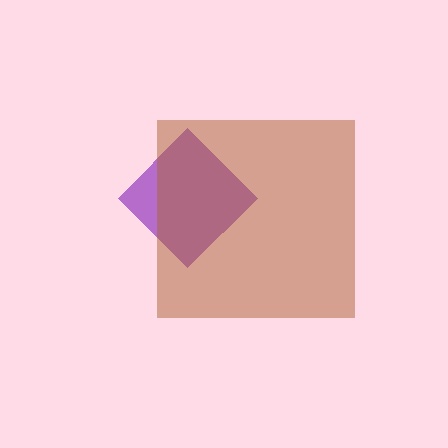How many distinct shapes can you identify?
There are 2 distinct shapes: a purple diamond, a brown square.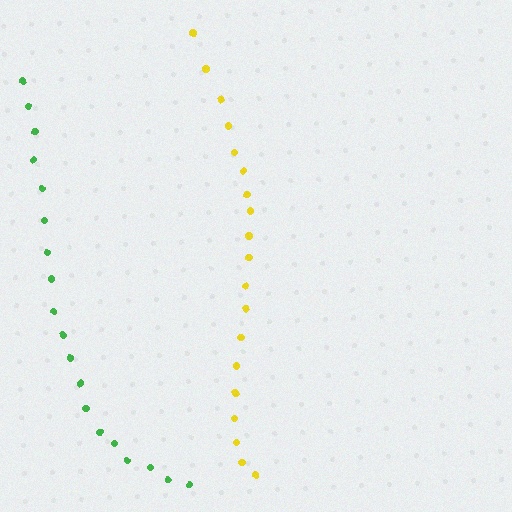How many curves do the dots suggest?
There are 2 distinct paths.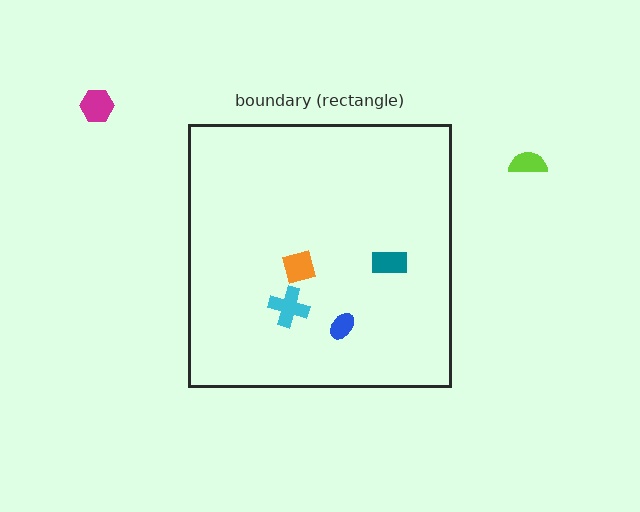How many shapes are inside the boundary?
4 inside, 2 outside.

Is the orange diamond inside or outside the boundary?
Inside.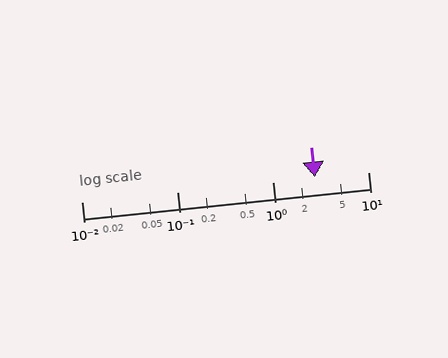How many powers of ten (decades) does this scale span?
The scale spans 3 decades, from 0.01 to 10.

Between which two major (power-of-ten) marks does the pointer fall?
The pointer is between 1 and 10.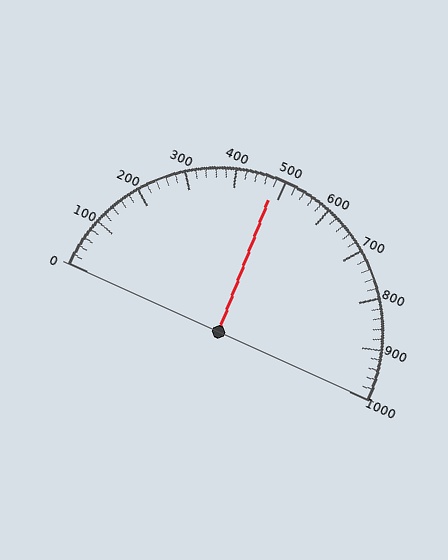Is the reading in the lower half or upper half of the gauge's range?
The reading is in the lower half of the range (0 to 1000).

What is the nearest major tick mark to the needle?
The nearest major tick mark is 500.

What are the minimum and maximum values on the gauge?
The gauge ranges from 0 to 1000.